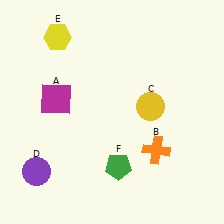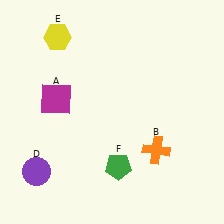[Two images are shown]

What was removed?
The yellow circle (C) was removed in Image 2.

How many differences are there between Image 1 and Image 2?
There is 1 difference between the two images.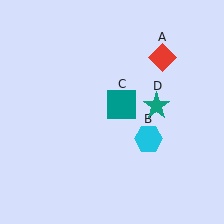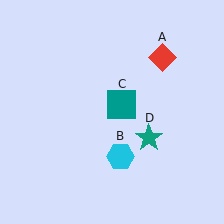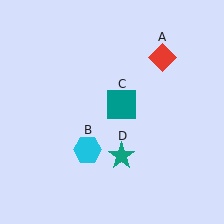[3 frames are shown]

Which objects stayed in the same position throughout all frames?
Red diamond (object A) and teal square (object C) remained stationary.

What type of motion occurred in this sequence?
The cyan hexagon (object B), teal star (object D) rotated clockwise around the center of the scene.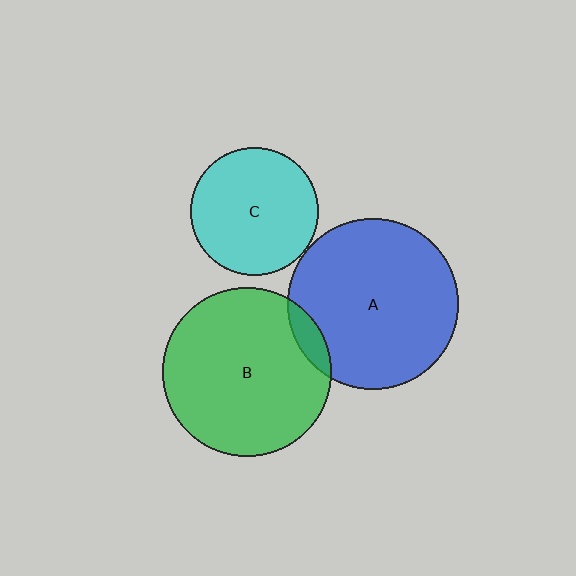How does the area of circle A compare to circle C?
Approximately 1.8 times.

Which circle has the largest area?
Circle A (blue).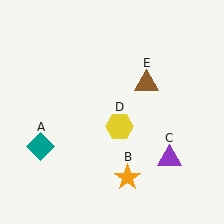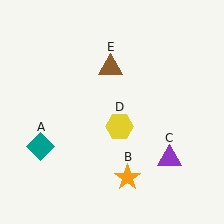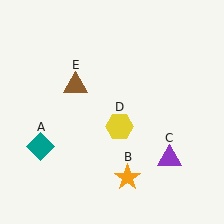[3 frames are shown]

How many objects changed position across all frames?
1 object changed position: brown triangle (object E).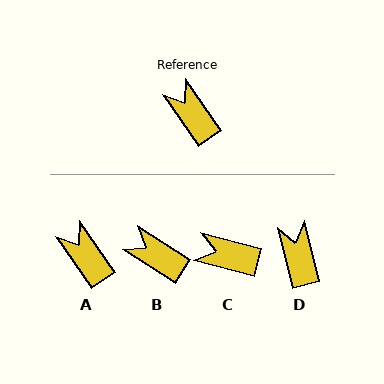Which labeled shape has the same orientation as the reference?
A.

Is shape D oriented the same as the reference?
No, it is off by about 21 degrees.